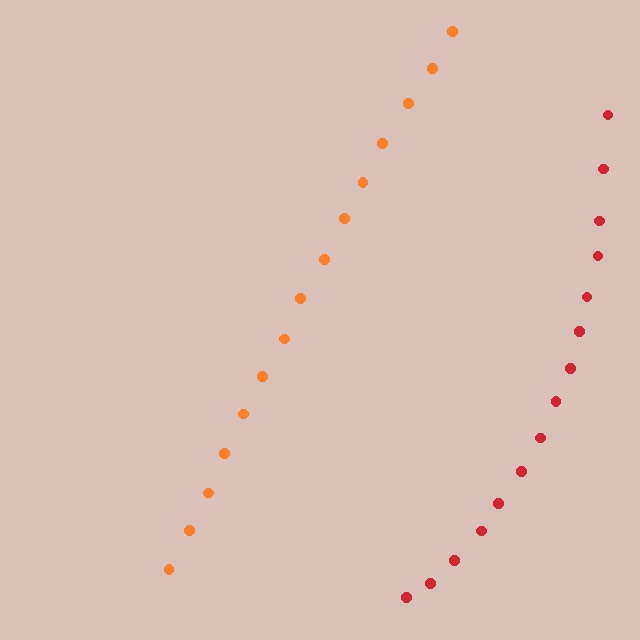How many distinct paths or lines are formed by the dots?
There are 2 distinct paths.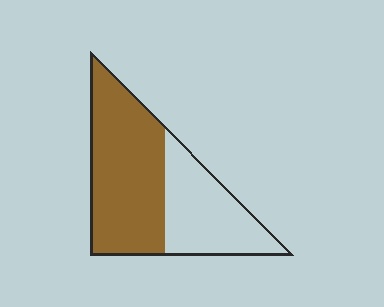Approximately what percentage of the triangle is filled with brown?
Approximately 60%.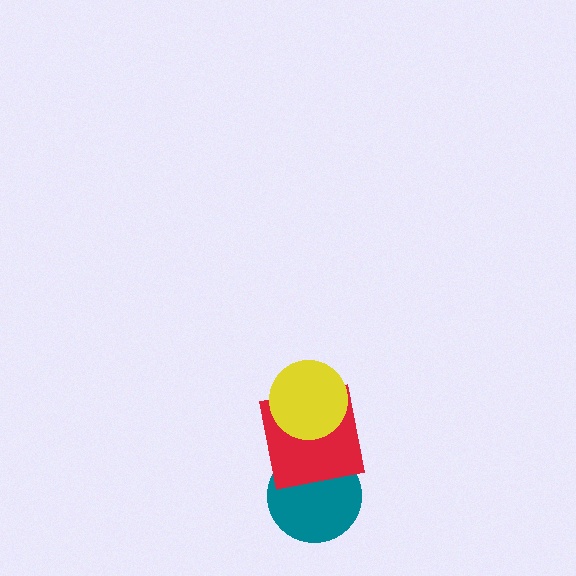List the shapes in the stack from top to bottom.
From top to bottom: the yellow circle, the red square, the teal circle.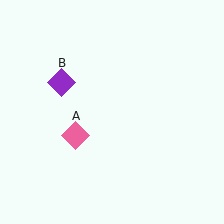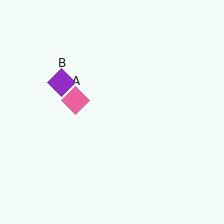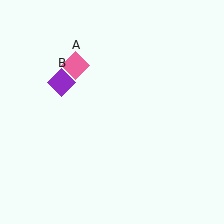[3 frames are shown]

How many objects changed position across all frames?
1 object changed position: pink diamond (object A).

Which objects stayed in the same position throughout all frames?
Purple diamond (object B) remained stationary.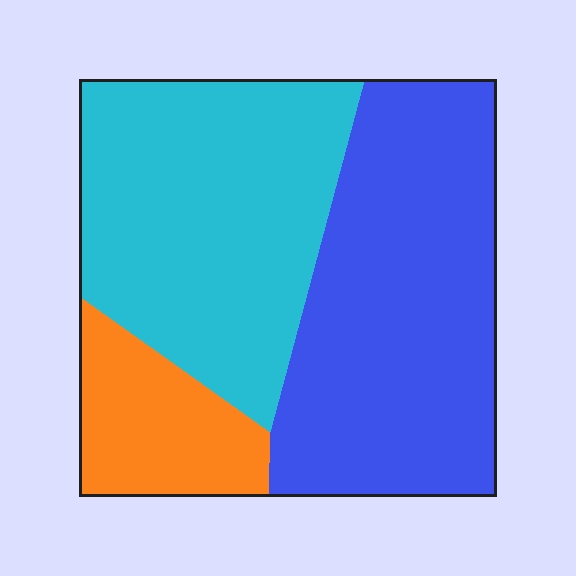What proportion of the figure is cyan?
Cyan covers around 40% of the figure.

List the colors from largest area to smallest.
From largest to smallest: blue, cyan, orange.